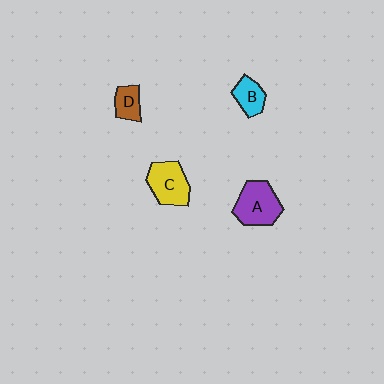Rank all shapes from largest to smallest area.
From largest to smallest: A (purple), C (yellow), B (cyan), D (brown).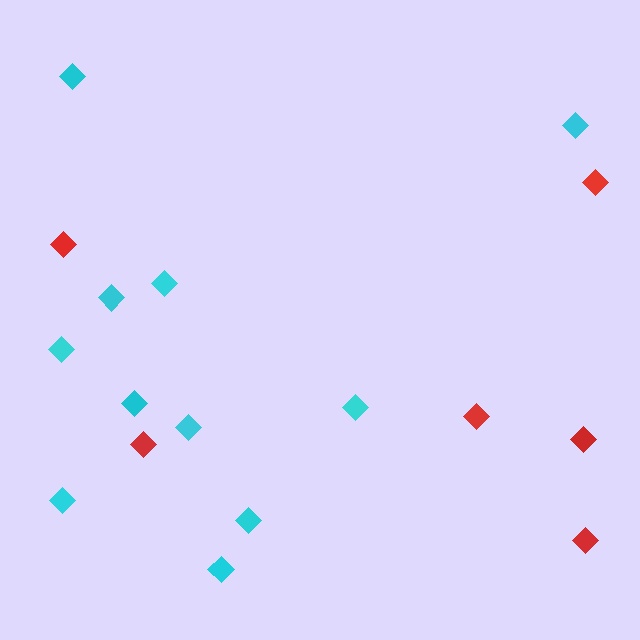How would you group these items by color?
There are 2 groups: one group of red diamonds (6) and one group of cyan diamonds (11).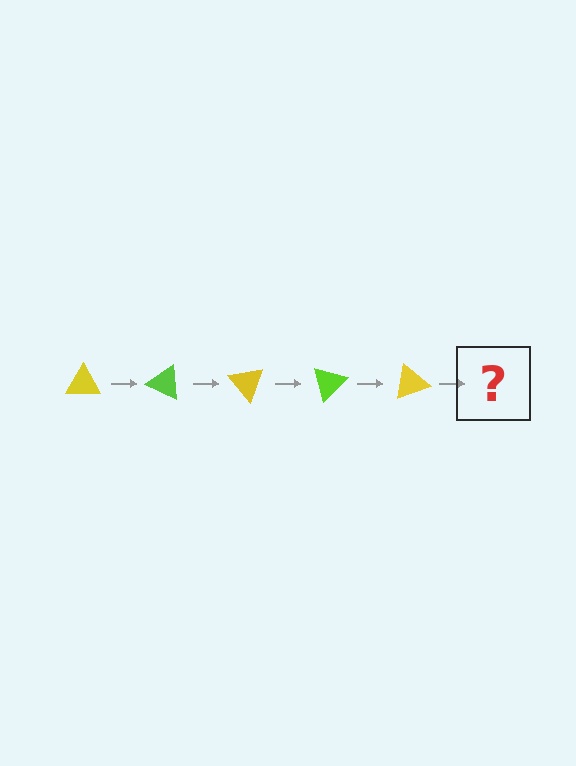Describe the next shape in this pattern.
It should be a lime triangle, rotated 125 degrees from the start.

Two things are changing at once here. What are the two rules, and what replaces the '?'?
The two rules are that it rotates 25 degrees each step and the color cycles through yellow and lime. The '?' should be a lime triangle, rotated 125 degrees from the start.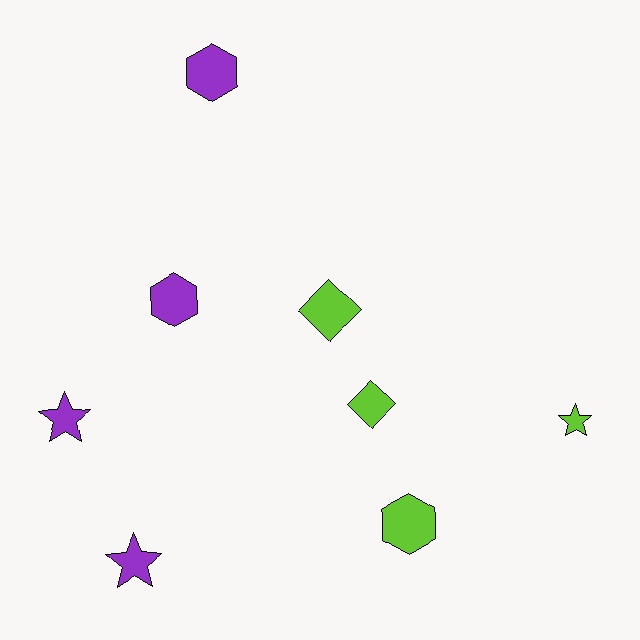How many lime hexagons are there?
There is 1 lime hexagon.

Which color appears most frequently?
Lime, with 4 objects.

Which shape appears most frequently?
Star, with 3 objects.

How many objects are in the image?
There are 8 objects.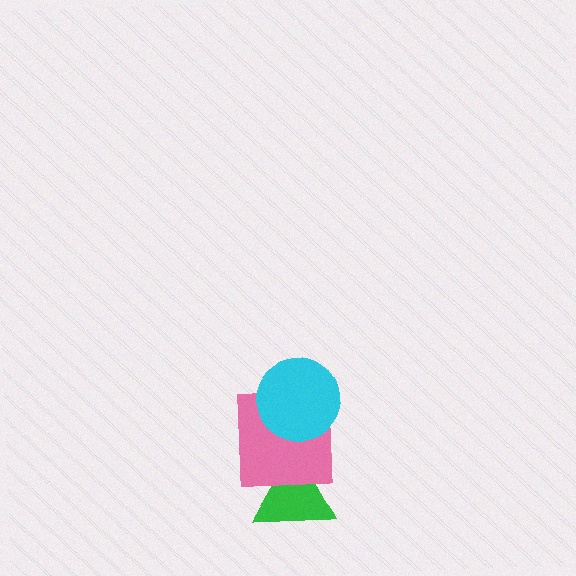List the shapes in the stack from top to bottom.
From top to bottom: the cyan circle, the pink square, the green triangle.